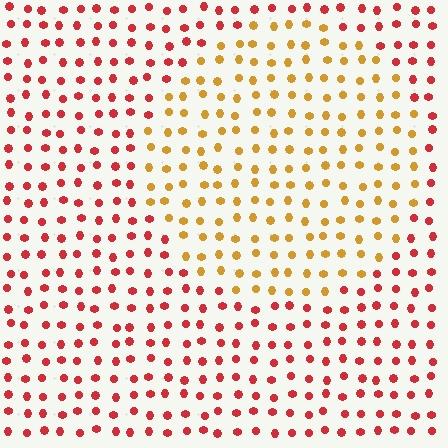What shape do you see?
I see a circle.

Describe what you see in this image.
The image is filled with small red elements in a uniform arrangement. A circle-shaped region is visible where the elements are tinted to a slightly different hue, forming a subtle color boundary.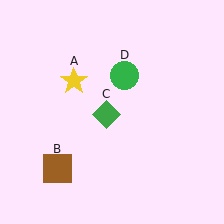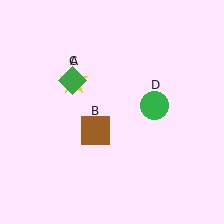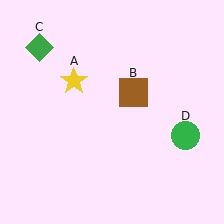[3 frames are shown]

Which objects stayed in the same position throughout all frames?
Yellow star (object A) remained stationary.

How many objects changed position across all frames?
3 objects changed position: brown square (object B), green diamond (object C), green circle (object D).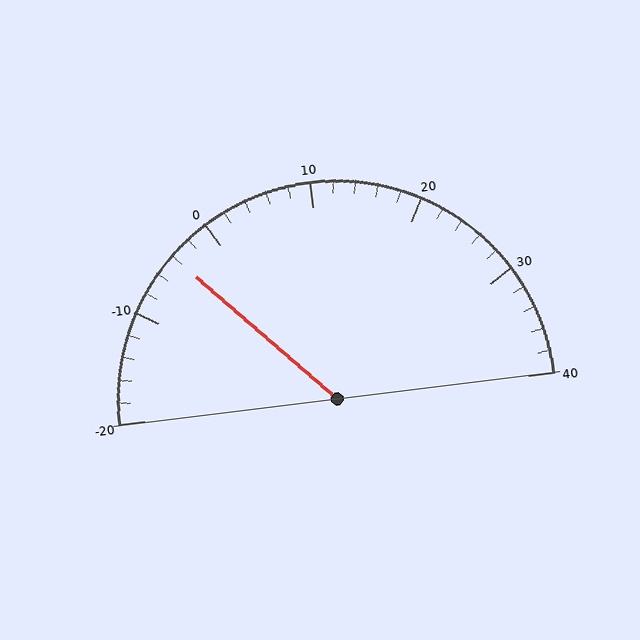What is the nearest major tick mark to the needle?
The nearest major tick mark is 0.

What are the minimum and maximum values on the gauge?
The gauge ranges from -20 to 40.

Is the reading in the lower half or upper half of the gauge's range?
The reading is in the lower half of the range (-20 to 40).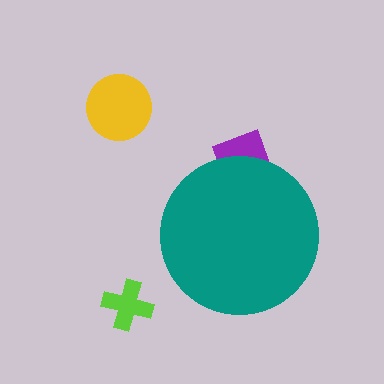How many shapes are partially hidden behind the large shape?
1 shape is partially hidden.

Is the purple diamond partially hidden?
Yes, the purple diamond is partially hidden behind the teal circle.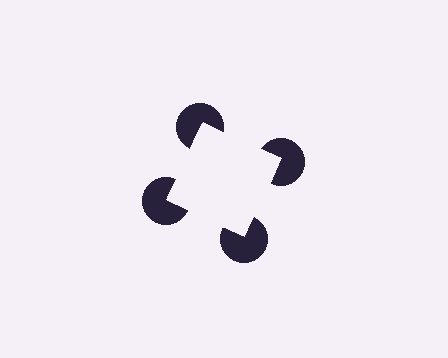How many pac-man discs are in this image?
There are 4 — one at each vertex of the illusory square.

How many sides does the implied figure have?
4 sides.